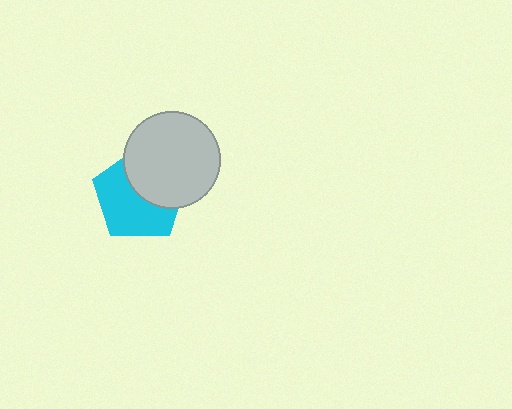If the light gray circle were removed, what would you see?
You would see the complete cyan pentagon.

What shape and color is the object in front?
The object in front is a light gray circle.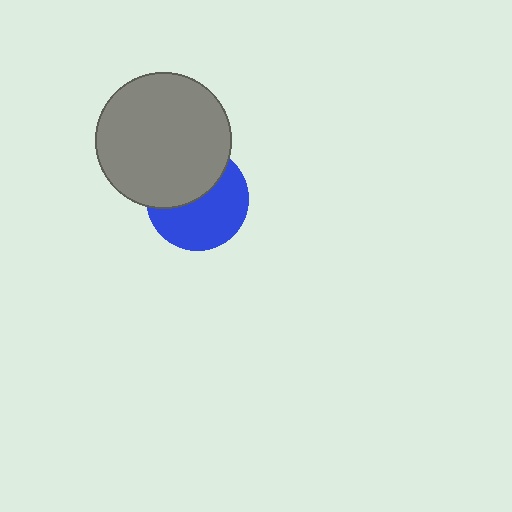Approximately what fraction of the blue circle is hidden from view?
Roughly 43% of the blue circle is hidden behind the gray circle.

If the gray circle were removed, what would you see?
You would see the complete blue circle.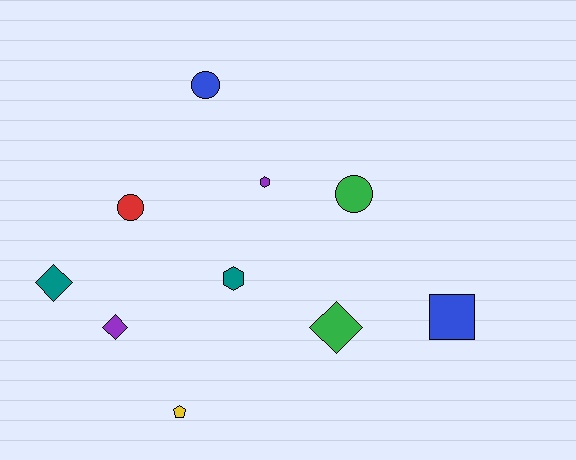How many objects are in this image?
There are 10 objects.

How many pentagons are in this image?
There is 1 pentagon.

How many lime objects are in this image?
There are no lime objects.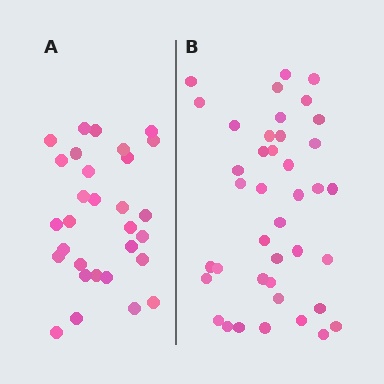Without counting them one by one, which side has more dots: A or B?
Region B (the right region) has more dots.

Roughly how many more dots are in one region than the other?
Region B has roughly 10 or so more dots than region A.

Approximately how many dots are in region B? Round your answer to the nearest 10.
About 40 dots.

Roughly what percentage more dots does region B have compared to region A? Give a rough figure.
About 35% more.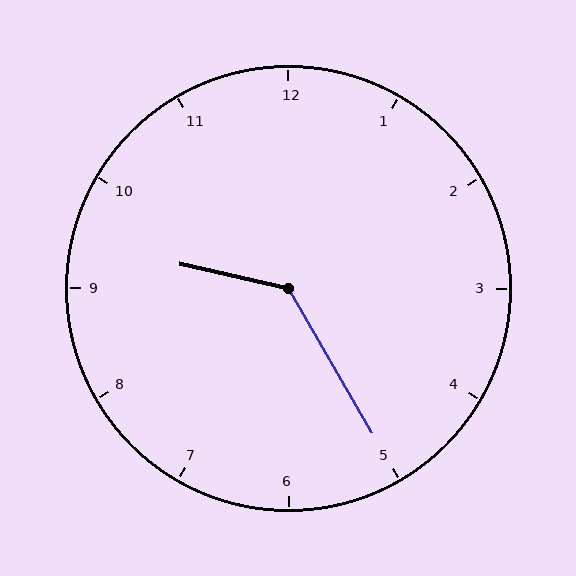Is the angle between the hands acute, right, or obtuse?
It is obtuse.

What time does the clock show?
9:25.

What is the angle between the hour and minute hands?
Approximately 132 degrees.